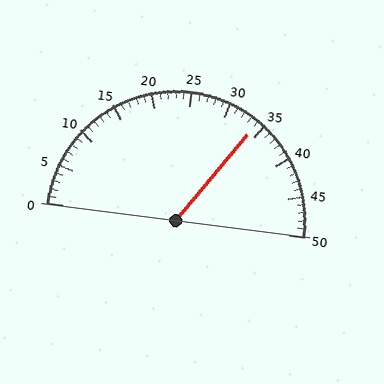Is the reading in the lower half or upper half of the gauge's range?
The reading is in the upper half of the range (0 to 50).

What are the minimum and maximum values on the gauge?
The gauge ranges from 0 to 50.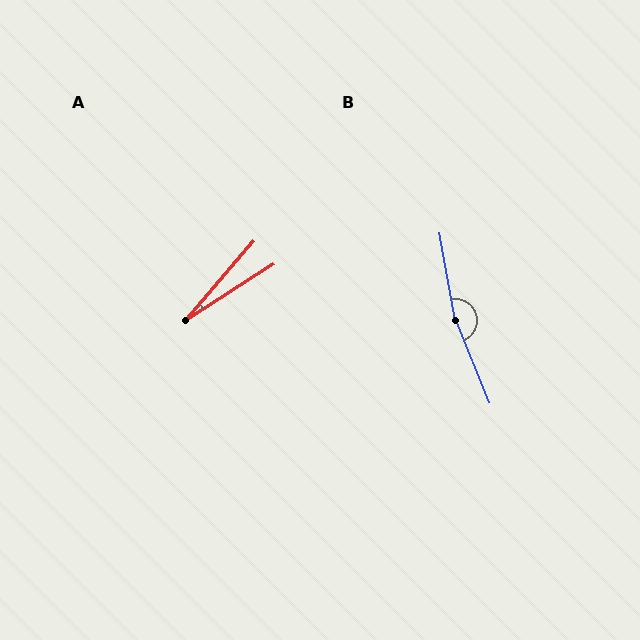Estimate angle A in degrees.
Approximately 16 degrees.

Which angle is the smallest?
A, at approximately 16 degrees.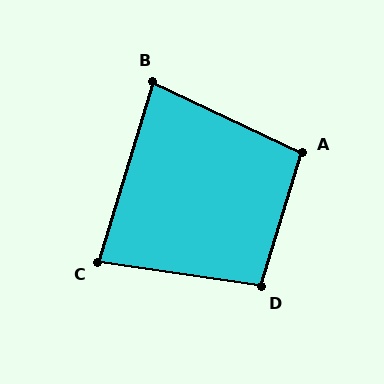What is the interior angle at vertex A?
Approximately 98 degrees (obtuse).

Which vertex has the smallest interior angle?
B, at approximately 82 degrees.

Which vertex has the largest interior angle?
D, at approximately 98 degrees.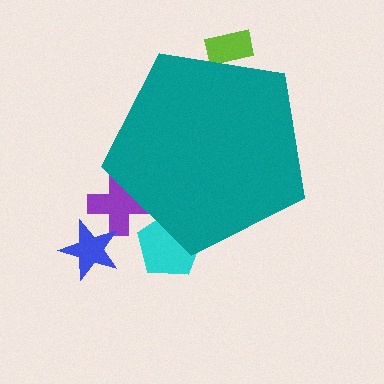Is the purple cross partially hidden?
Yes, the purple cross is partially hidden behind the teal pentagon.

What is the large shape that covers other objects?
A teal pentagon.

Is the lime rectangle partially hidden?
Yes, the lime rectangle is partially hidden behind the teal pentagon.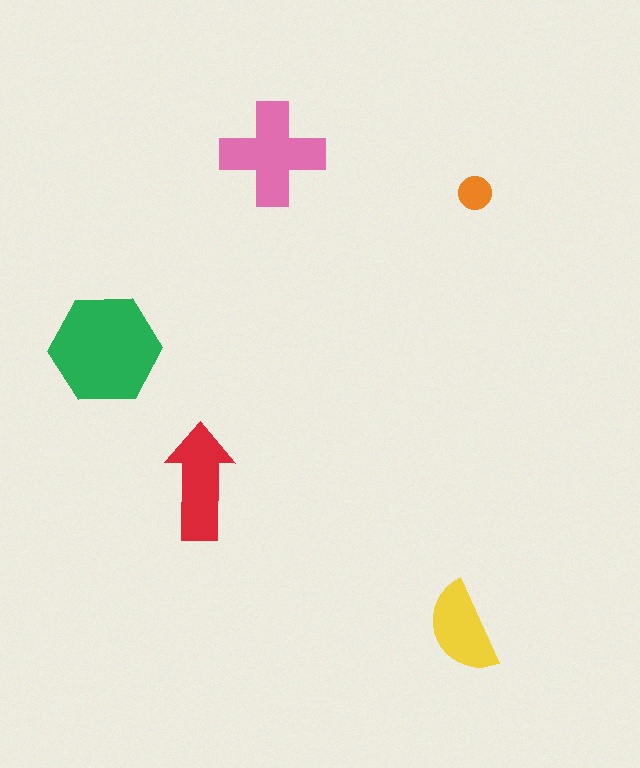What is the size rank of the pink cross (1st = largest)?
2nd.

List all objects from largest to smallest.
The green hexagon, the pink cross, the red arrow, the yellow semicircle, the orange circle.